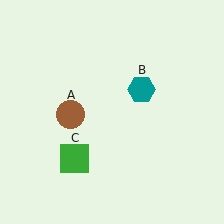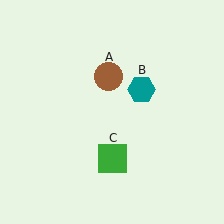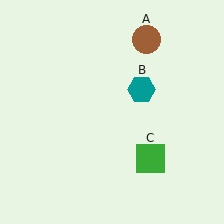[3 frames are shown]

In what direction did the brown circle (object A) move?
The brown circle (object A) moved up and to the right.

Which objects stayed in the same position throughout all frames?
Teal hexagon (object B) remained stationary.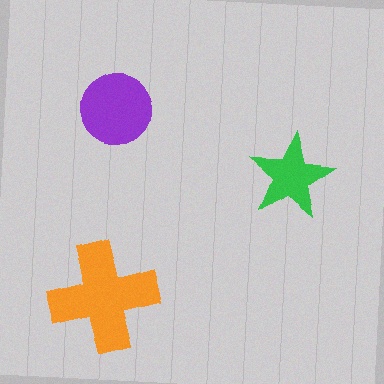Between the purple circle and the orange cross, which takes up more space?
The orange cross.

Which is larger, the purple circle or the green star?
The purple circle.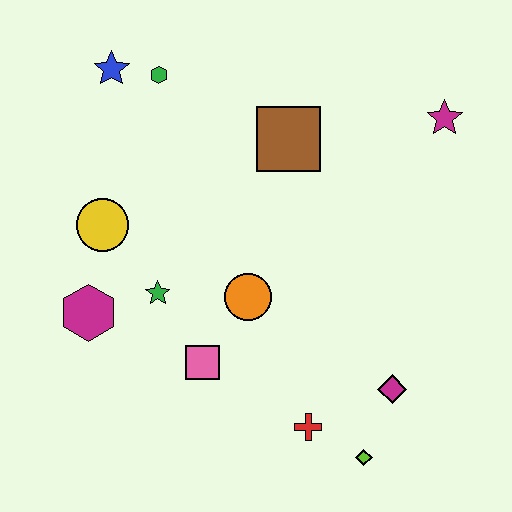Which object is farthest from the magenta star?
The magenta hexagon is farthest from the magenta star.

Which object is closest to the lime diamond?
The red cross is closest to the lime diamond.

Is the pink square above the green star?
No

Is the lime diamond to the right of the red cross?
Yes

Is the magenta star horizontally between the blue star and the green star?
No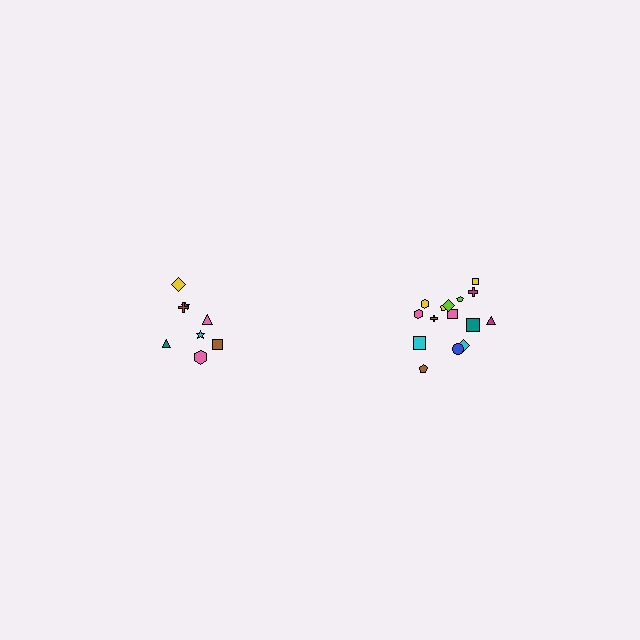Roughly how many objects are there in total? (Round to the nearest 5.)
Roughly 25 objects in total.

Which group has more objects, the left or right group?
The right group.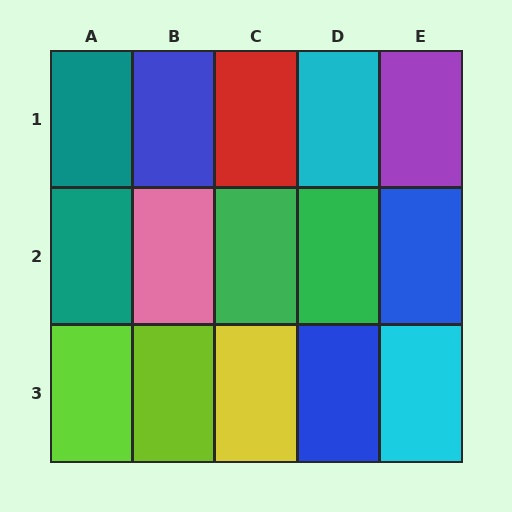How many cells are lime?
2 cells are lime.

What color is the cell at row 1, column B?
Blue.